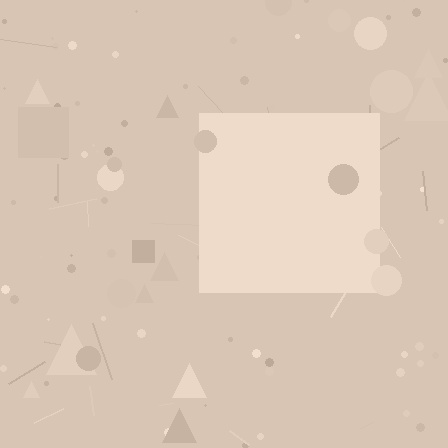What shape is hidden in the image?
A square is hidden in the image.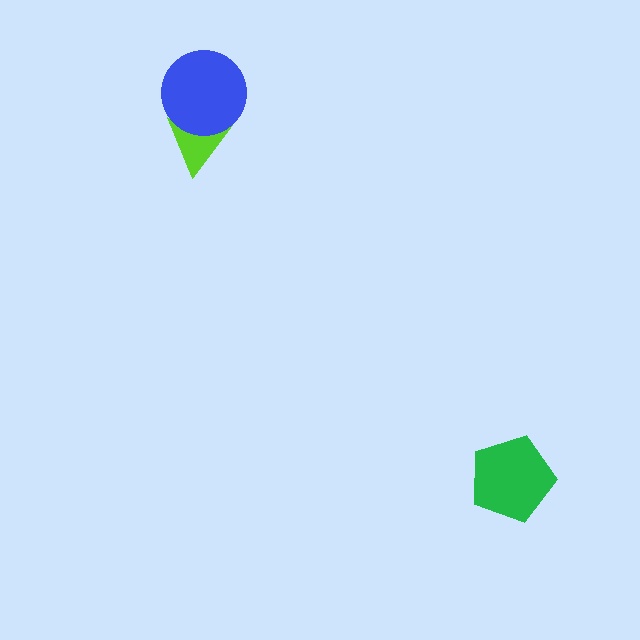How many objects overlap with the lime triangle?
1 object overlaps with the lime triangle.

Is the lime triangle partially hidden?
Yes, it is partially covered by another shape.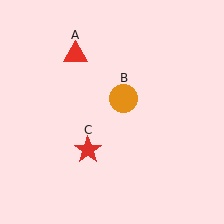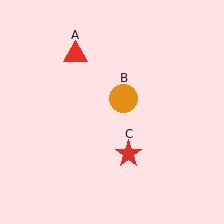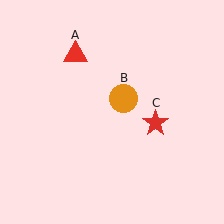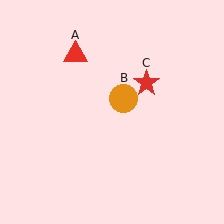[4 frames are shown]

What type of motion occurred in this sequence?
The red star (object C) rotated counterclockwise around the center of the scene.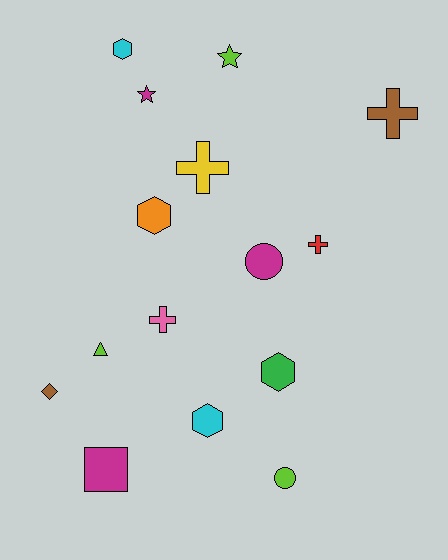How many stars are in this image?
There are 2 stars.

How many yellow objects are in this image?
There is 1 yellow object.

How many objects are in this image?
There are 15 objects.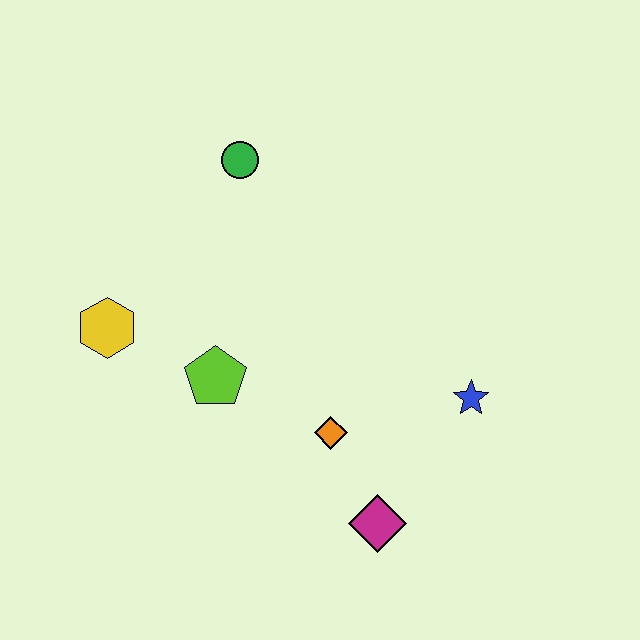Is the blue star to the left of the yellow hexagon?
No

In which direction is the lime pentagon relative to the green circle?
The lime pentagon is below the green circle.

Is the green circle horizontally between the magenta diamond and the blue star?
No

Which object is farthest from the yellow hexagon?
The blue star is farthest from the yellow hexagon.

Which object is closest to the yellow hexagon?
The lime pentagon is closest to the yellow hexagon.